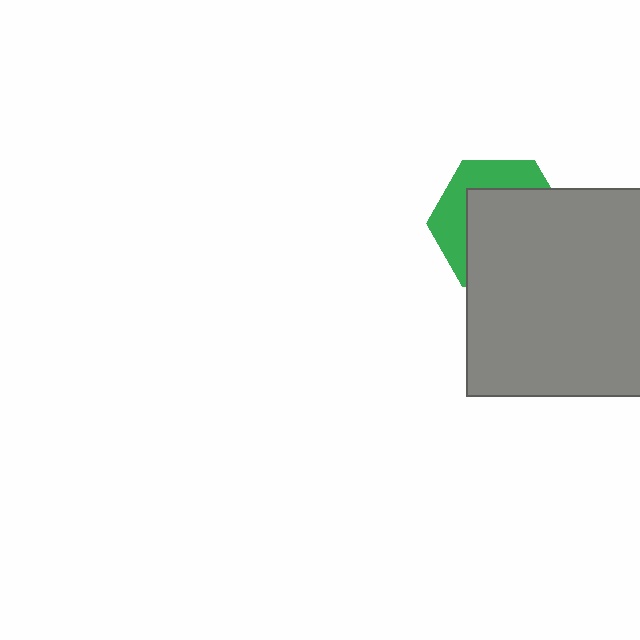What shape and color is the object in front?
The object in front is a gray square.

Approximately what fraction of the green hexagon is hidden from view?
Roughly 65% of the green hexagon is hidden behind the gray square.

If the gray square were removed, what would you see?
You would see the complete green hexagon.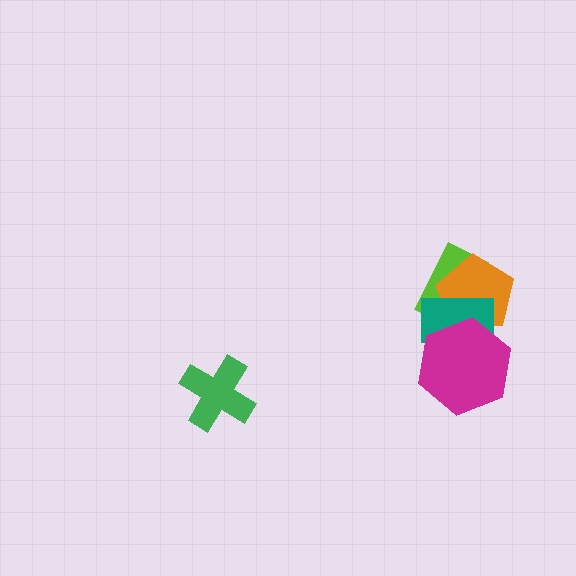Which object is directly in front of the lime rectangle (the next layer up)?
The orange pentagon is directly in front of the lime rectangle.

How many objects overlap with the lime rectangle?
2 objects overlap with the lime rectangle.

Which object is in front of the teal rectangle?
The magenta hexagon is in front of the teal rectangle.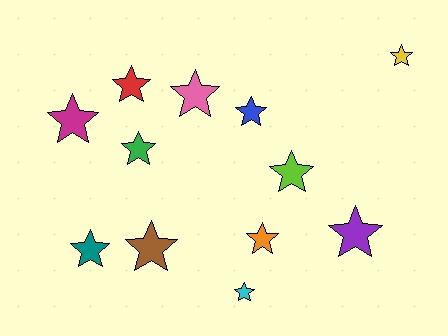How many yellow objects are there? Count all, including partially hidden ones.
There is 1 yellow object.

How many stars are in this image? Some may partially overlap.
There are 12 stars.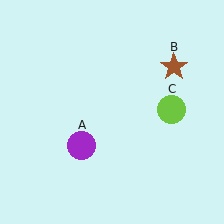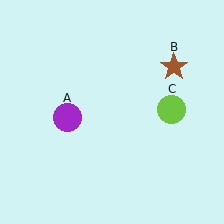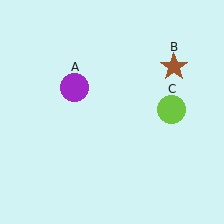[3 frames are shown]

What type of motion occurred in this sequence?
The purple circle (object A) rotated clockwise around the center of the scene.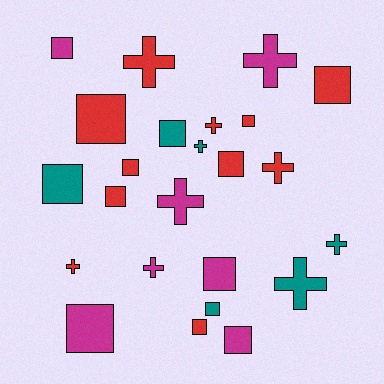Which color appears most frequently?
Red, with 11 objects.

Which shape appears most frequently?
Square, with 14 objects.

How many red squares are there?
There are 7 red squares.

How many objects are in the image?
There are 24 objects.